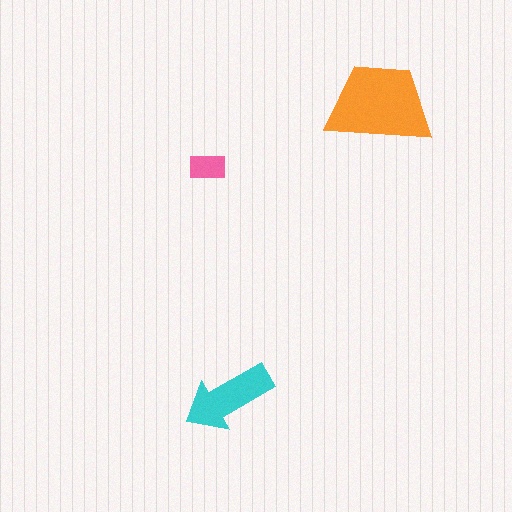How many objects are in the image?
There are 3 objects in the image.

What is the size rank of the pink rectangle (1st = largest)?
3rd.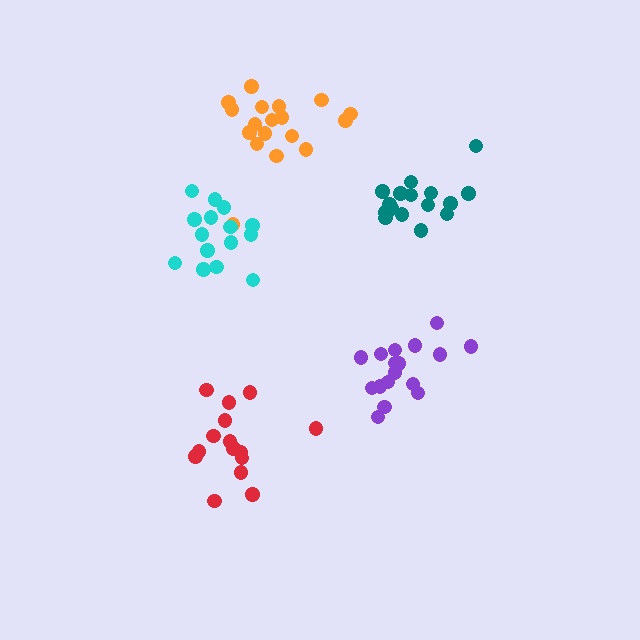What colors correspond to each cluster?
The clusters are colored: purple, teal, orange, cyan, red.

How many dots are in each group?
Group 1: 17 dots, Group 2: 16 dots, Group 3: 18 dots, Group 4: 15 dots, Group 5: 15 dots (81 total).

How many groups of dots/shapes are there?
There are 5 groups.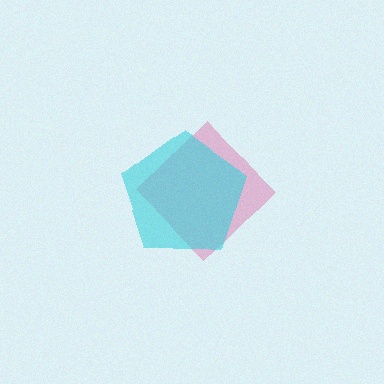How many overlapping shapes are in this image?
There are 2 overlapping shapes in the image.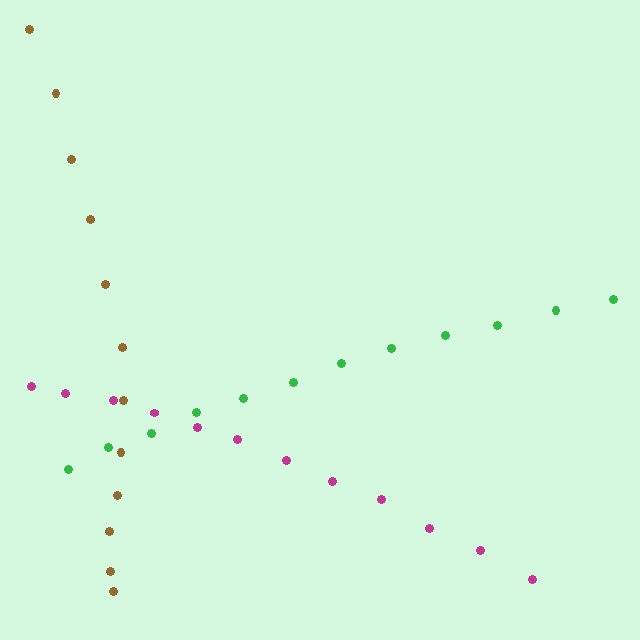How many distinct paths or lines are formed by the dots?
There are 3 distinct paths.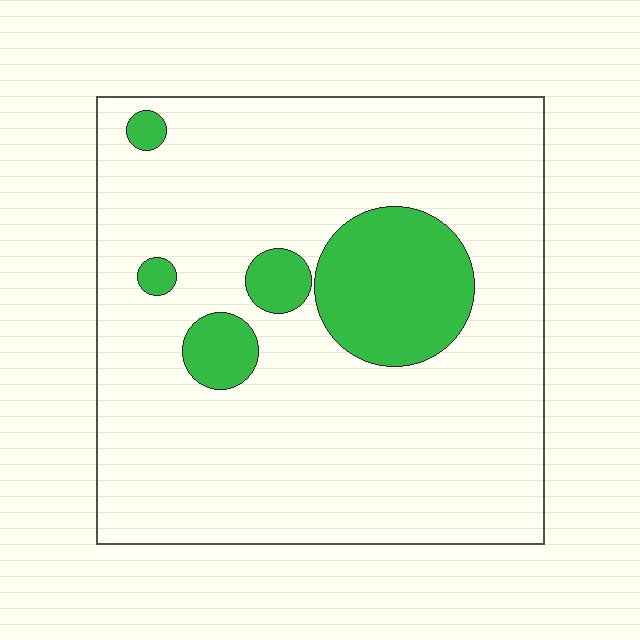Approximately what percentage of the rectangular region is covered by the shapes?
Approximately 15%.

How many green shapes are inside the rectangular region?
5.